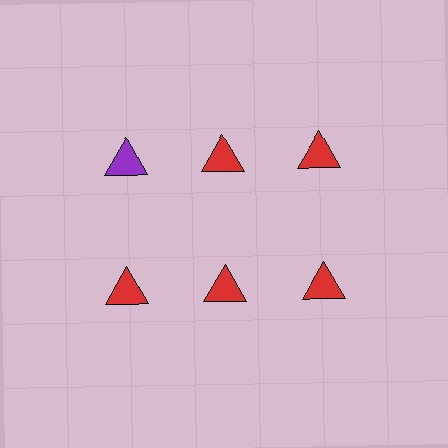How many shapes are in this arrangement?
There are 6 shapes arranged in a grid pattern.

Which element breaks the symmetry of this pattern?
The purple triangle in the top row, leftmost column breaks the symmetry. All other shapes are red triangles.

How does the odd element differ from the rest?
It has a different color: purple instead of red.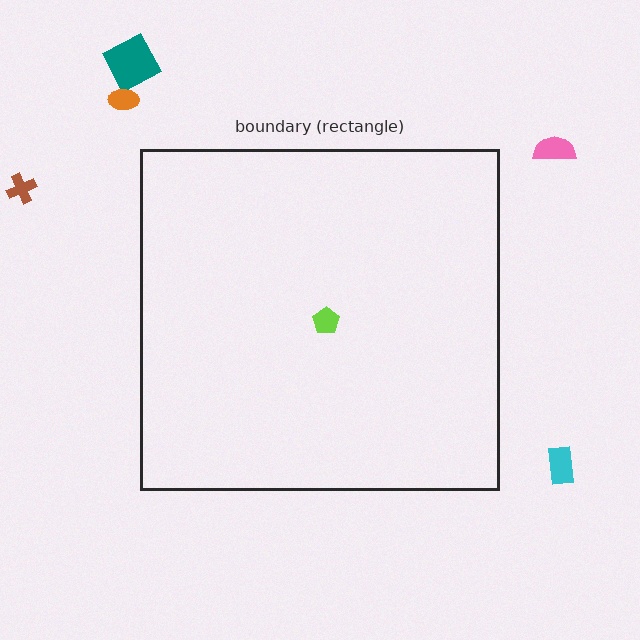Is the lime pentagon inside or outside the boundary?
Inside.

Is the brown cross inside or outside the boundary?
Outside.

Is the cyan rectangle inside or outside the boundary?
Outside.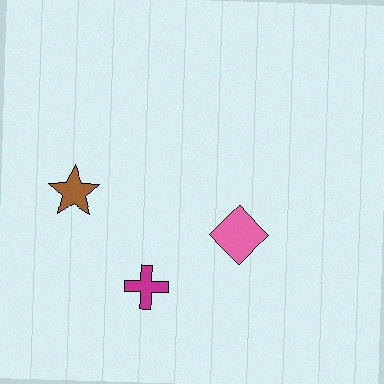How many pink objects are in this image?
There is 1 pink object.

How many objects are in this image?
There are 3 objects.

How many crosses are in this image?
There is 1 cross.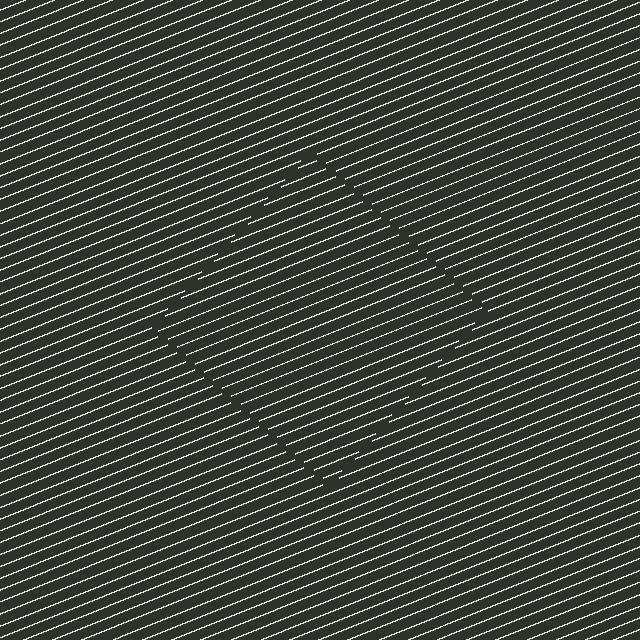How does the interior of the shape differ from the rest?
The interior of the shape contains the same grating, shifted by half a period — the contour is defined by the phase discontinuity where line-ends from the inner and outer gratings abut.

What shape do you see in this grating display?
An illusory square. The interior of the shape contains the same grating, shifted by half a period — the contour is defined by the phase discontinuity where line-ends from the inner and outer gratings abut.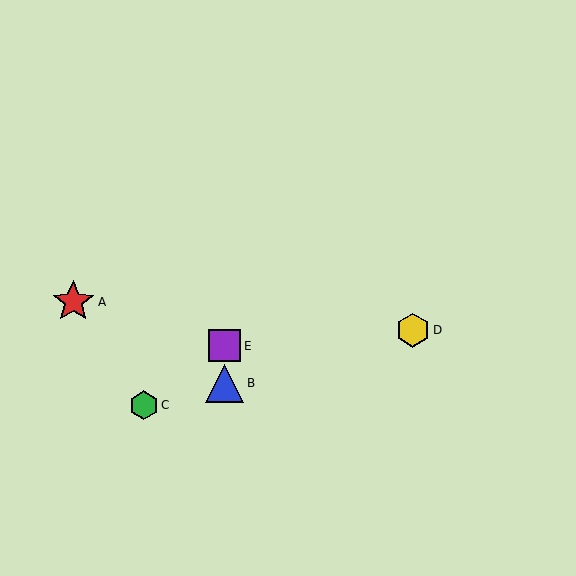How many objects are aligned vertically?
2 objects (B, E) are aligned vertically.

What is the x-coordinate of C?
Object C is at x≈144.